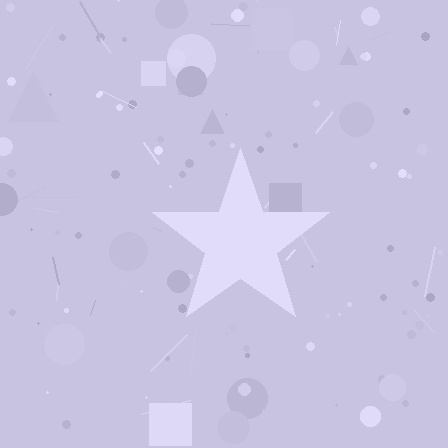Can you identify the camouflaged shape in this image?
The camouflaged shape is a star.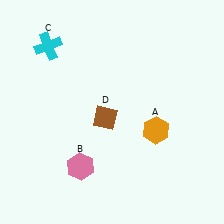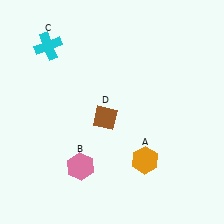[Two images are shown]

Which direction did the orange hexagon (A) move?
The orange hexagon (A) moved down.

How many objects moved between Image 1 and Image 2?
1 object moved between the two images.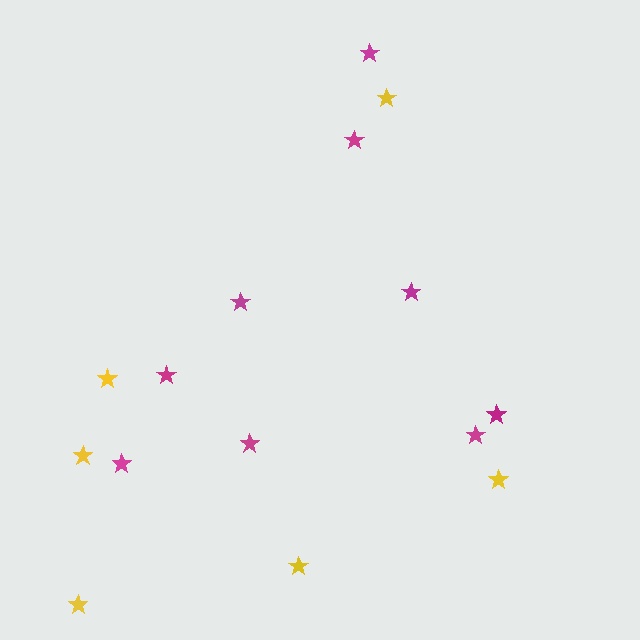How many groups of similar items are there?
There are 2 groups: one group of yellow stars (6) and one group of magenta stars (9).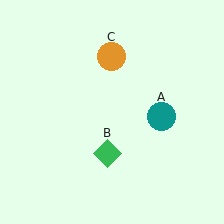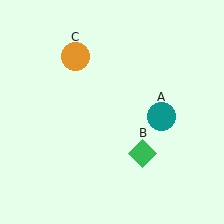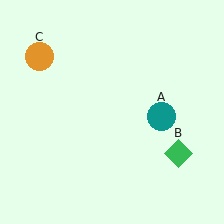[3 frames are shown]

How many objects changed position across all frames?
2 objects changed position: green diamond (object B), orange circle (object C).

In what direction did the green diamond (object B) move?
The green diamond (object B) moved right.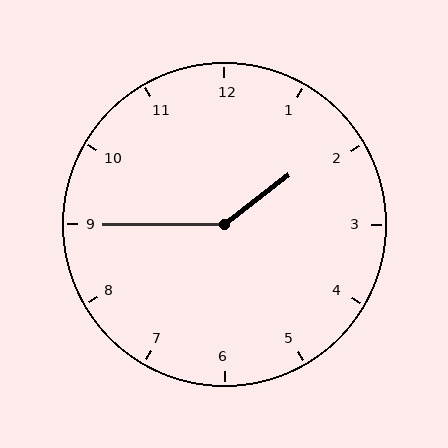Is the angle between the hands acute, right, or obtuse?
It is obtuse.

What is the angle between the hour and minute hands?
Approximately 142 degrees.